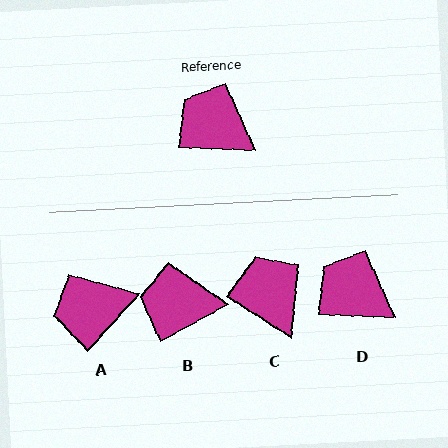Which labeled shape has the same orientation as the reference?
D.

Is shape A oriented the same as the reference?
No, it is off by about 50 degrees.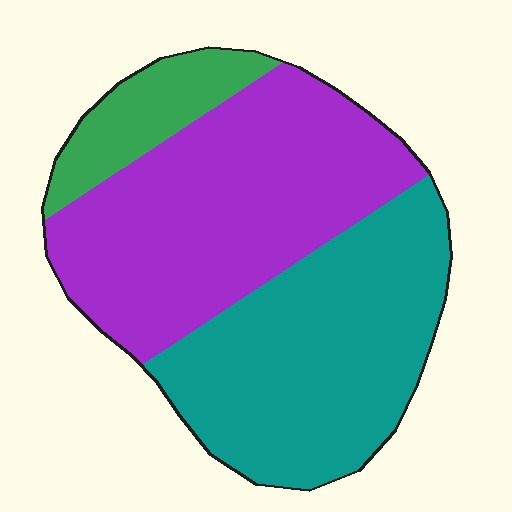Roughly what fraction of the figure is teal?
Teal covers around 40% of the figure.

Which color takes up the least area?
Green, at roughly 10%.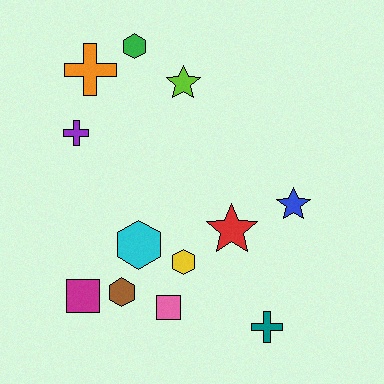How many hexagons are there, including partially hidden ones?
There are 4 hexagons.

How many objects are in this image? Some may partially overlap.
There are 12 objects.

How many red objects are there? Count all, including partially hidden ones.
There is 1 red object.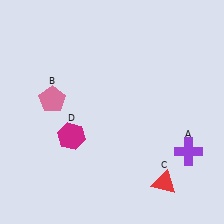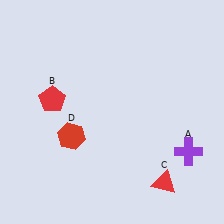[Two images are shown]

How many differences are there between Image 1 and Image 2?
There are 2 differences between the two images.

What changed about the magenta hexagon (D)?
In Image 1, D is magenta. In Image 2, it changed to red.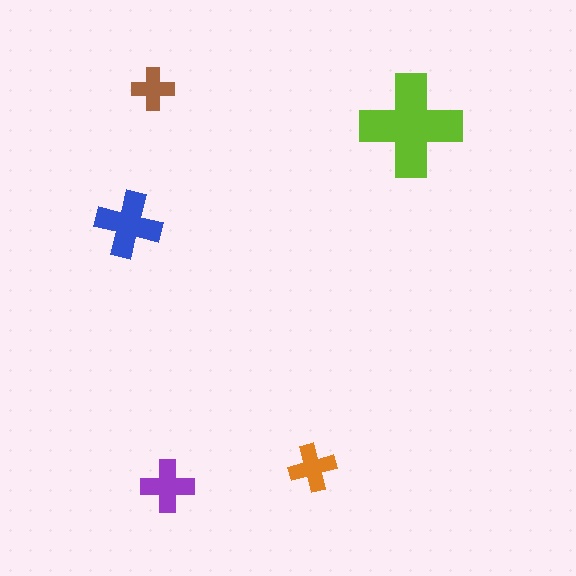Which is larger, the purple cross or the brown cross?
The purple one.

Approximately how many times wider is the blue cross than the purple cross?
About 1.5 times wider.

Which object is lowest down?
The purple cross is bottommost.